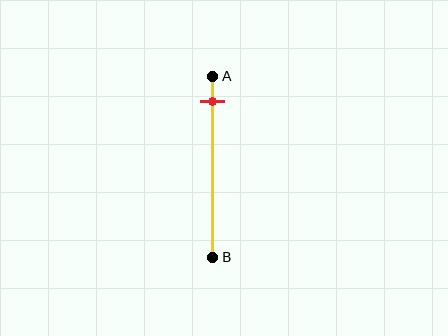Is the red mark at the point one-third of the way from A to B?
No, the mark is at about 15% from A, not at the 33% one-third point.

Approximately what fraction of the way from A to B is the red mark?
The red mark is approximately 15% of the way from A to B.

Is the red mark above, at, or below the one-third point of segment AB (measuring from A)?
The red mark is above the one-third point of segment AB.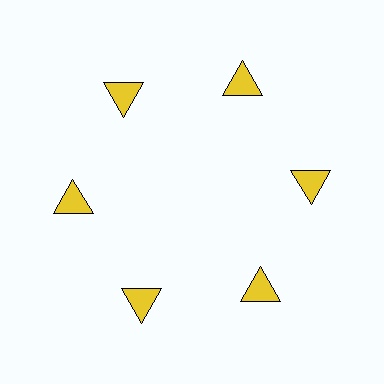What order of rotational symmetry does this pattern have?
This pattern has 6-fold rotational symmetry.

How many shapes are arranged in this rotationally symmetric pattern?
There are 6 shapes, arranged in 6 groups of 1.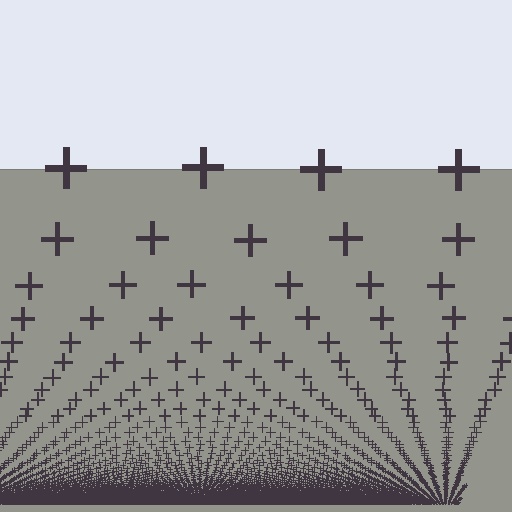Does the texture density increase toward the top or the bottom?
Density increases toward the bottom.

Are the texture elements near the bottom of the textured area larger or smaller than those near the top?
Smaller. The gradient is inverted — elements near the bottom are smaller and denser.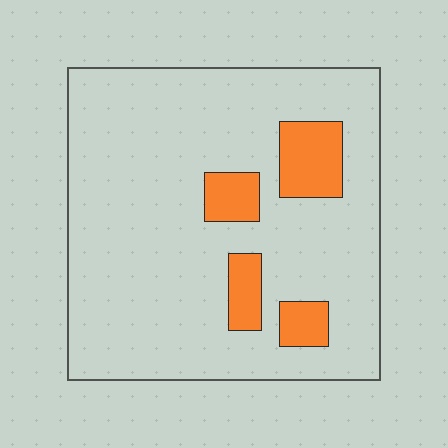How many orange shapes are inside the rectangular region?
4.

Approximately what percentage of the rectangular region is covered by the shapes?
Approximately 15%.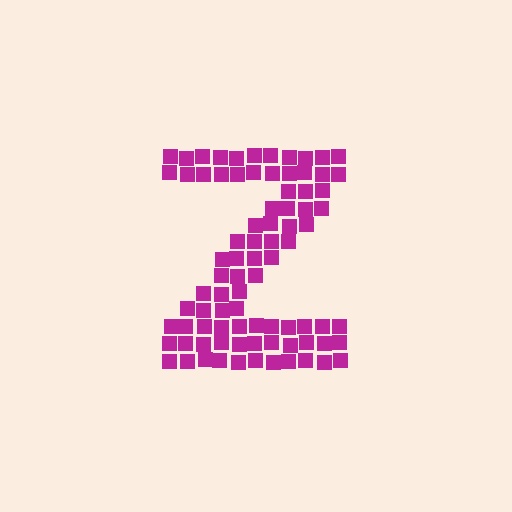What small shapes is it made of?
It is made of small squares.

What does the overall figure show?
The overall figure shows the letter Z.